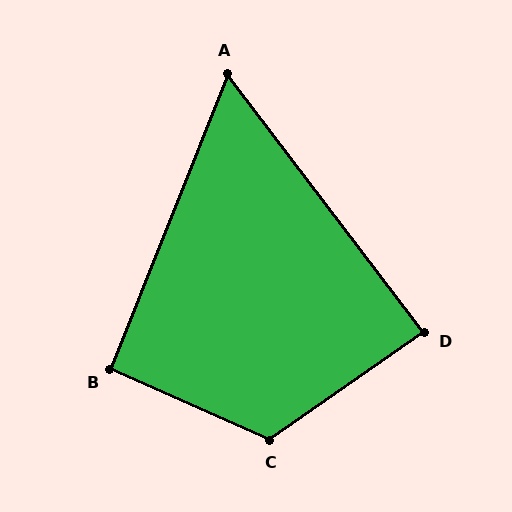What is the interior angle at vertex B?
Approximately 92 degrees (approximately right).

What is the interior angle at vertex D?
Approximately 88 degrees (approximately right).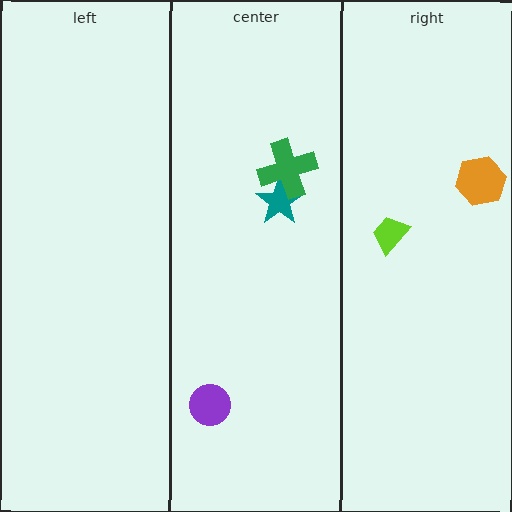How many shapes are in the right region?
2.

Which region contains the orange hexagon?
The right region.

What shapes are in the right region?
The lime trapezoid, the orange hexagon.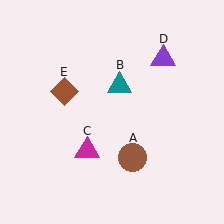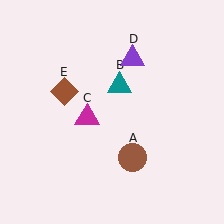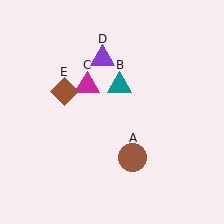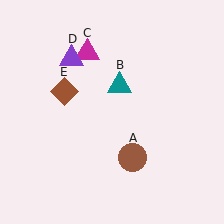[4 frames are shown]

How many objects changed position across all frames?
2 objects changed position: magenta triangle (object C), purple triangle (object D).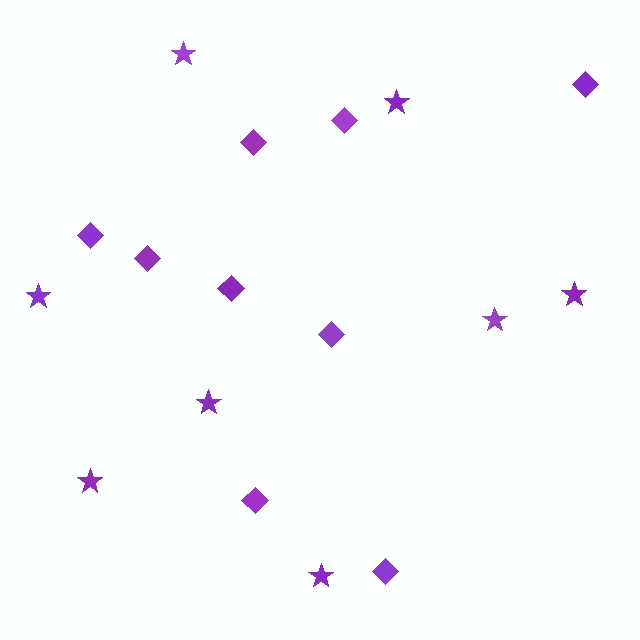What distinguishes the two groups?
There are 2 groups: one group of stars (8) and one group of diamonds (9).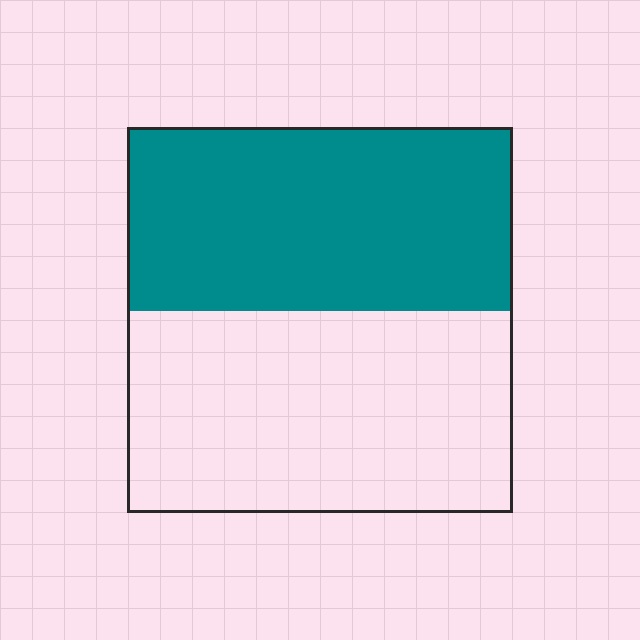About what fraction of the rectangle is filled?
About one half (1/2).